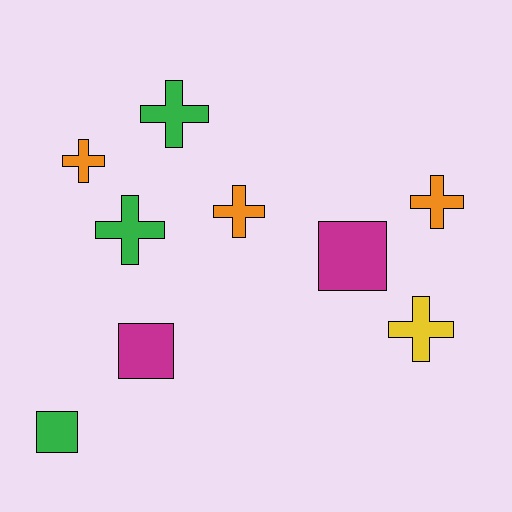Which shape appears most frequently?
Cross, with 6 objects.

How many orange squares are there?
There are no orange squares.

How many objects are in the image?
There are 9 objects.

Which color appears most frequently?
Green, with 3 objects.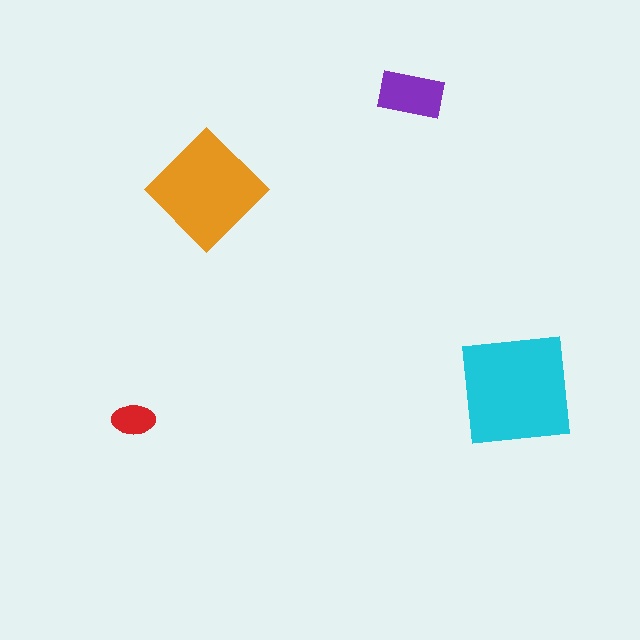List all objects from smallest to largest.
The red ellipse, the purple rectangle, the orange diamond, the cyan square.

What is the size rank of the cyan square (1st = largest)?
1st.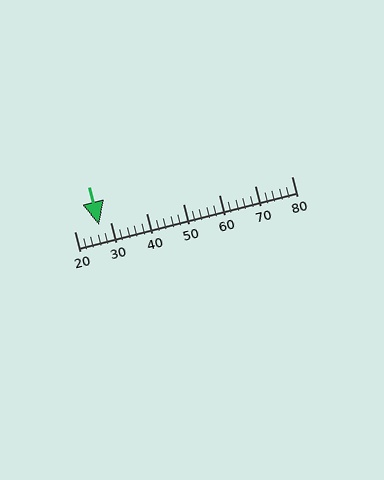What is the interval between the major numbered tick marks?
The major tick marks are spaced 10 units apart.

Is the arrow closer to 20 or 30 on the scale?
The arrow is closer to 30.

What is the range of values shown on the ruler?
The ruler shows values from 20 to 80.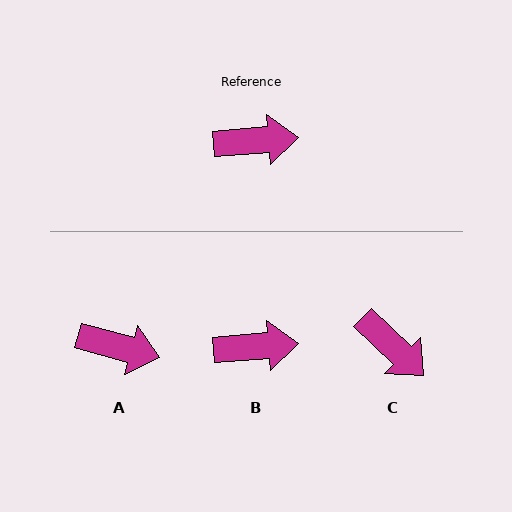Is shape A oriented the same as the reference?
No, it is off by about 20 degrees.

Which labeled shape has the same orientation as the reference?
B.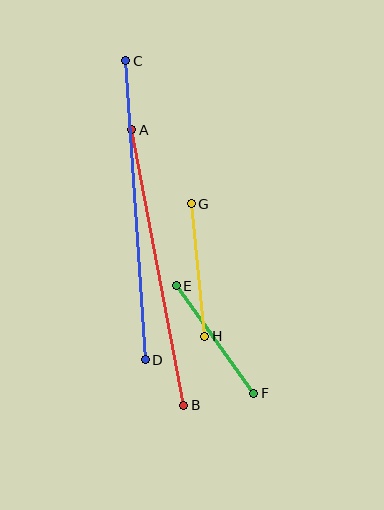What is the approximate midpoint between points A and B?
The midpoint is at approximately (158, 267) pixels.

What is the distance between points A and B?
The distance is approximately 281 pixels.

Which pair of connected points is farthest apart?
Points C and D are farthest apart.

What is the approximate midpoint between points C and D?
The midpoint is at approximately (136, 210) pixels.